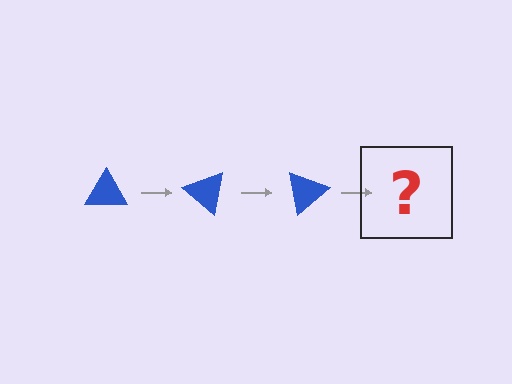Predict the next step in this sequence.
The next step is a blue triangle rotated 120 degrees.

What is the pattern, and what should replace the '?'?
The pattern is that the triangle rotates 40 degrees each step. The '?' should be a blue triangle rotated 120 degrees.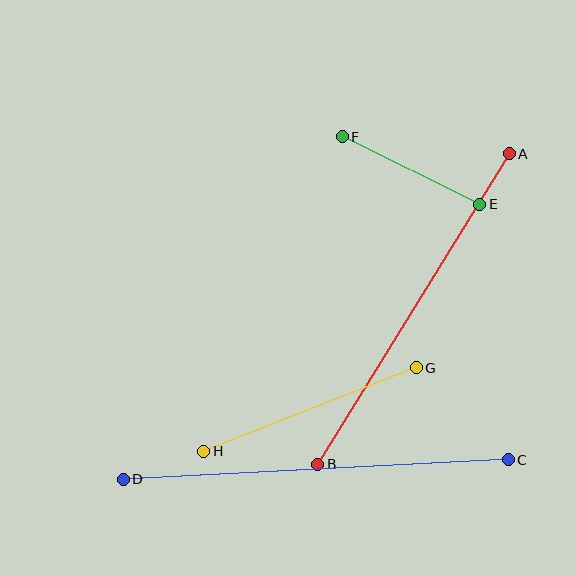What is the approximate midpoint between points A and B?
The midpoint is at approximately (414, 309) pixels.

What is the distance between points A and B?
The distance is approximately 365 pixels.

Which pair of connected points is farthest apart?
Points C and D are farthest apart.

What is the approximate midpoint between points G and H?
The midpoint is at approximately (310, 410) pixels.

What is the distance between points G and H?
The distance is approximately 228 pixels.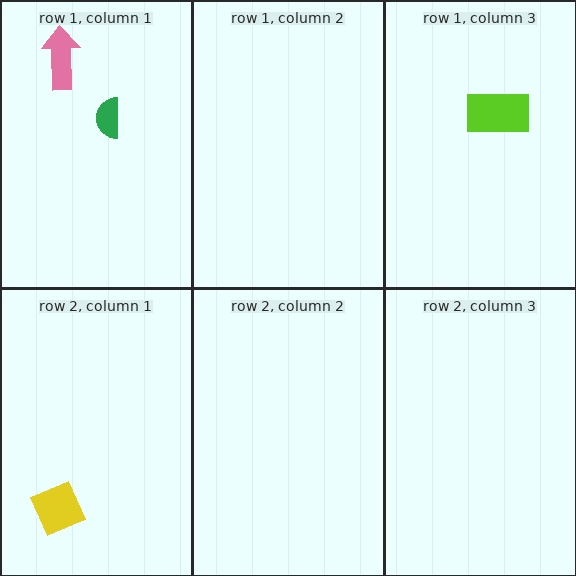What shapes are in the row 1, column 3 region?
The lime rectangle.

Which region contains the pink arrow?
The row 1, column 1 region.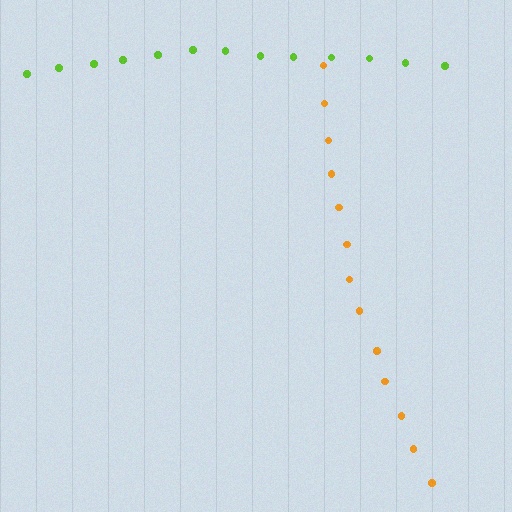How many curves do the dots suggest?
There are 2 distinct paths.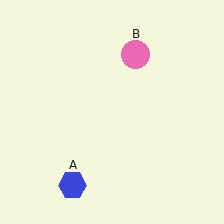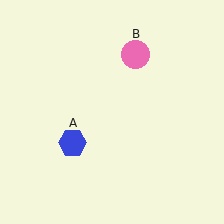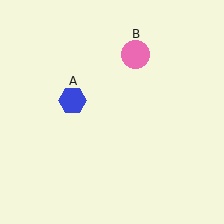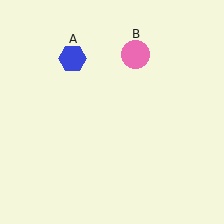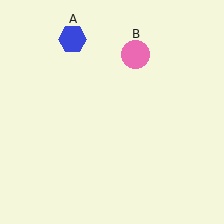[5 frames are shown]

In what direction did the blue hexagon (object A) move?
The blue hexagon (object A) moved up.